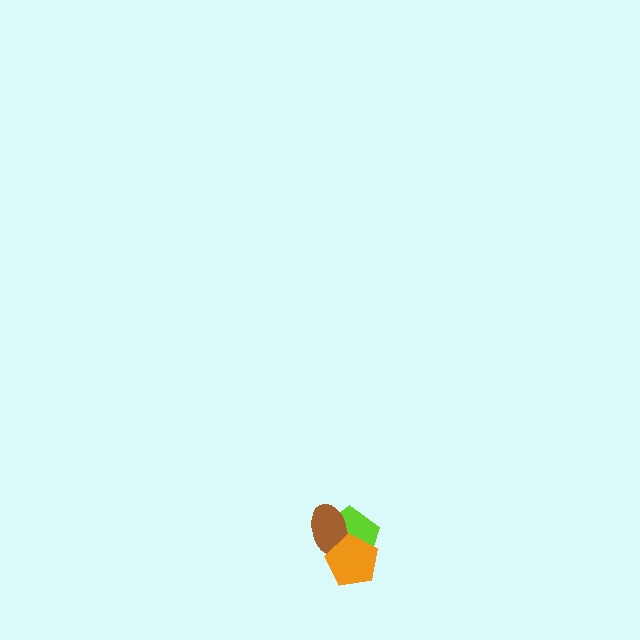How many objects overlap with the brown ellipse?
2 objects overlap with the brown ellipse.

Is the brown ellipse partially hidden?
Yes, it is partially covered by another shape.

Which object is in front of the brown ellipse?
The orange pentagon is in front of the brown ellipse.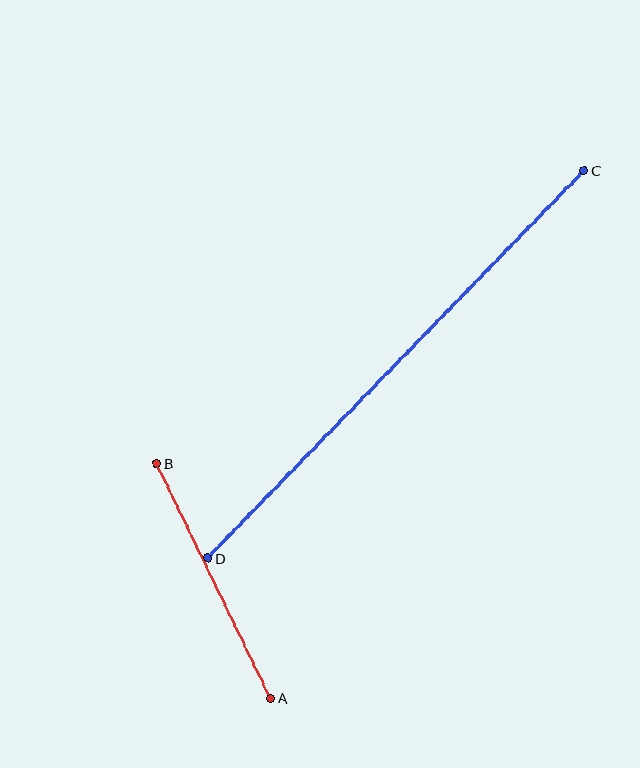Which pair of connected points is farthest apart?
Points C and D are farthest apart.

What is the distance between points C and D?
The distance is approximately 541 pixels.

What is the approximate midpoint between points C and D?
The midpoint is at approximately (396, 364) pixels.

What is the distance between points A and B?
The distance is approximately 261 pixels.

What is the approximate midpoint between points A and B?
The midpoint is at approximately (214, 581) pixels.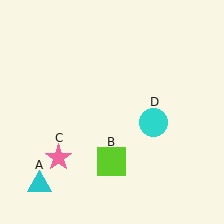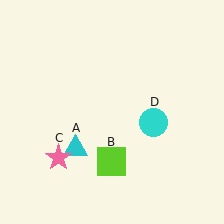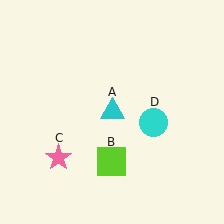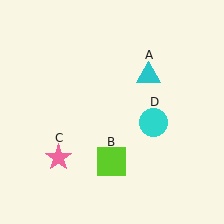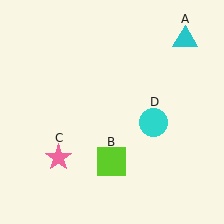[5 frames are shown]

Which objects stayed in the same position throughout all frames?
Lime square (object B) and pink star (object C) and cyan circle (object D) remained stationary.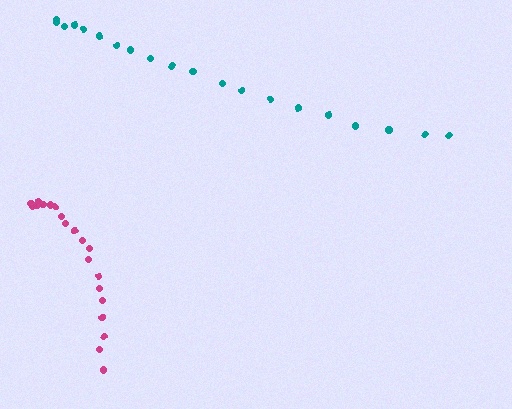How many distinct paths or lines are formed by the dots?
There are 2 distinct paths.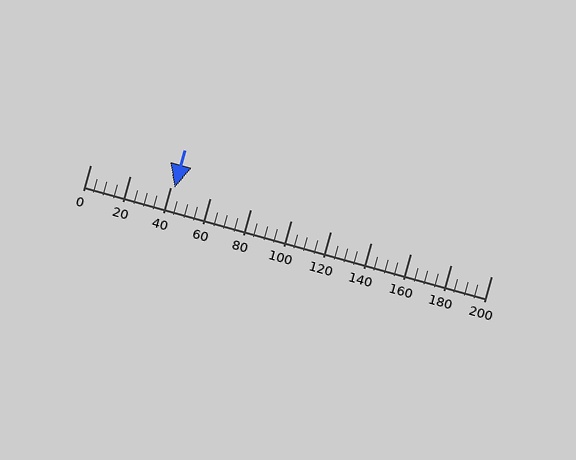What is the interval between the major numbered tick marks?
The major tick marks are spaced 20 units apart.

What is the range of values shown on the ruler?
The ruler shows values from 0 to 200.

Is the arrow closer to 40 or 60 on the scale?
The arrow is closer to 40.